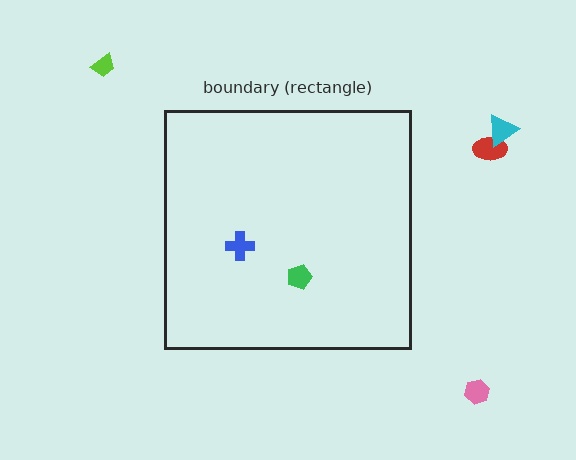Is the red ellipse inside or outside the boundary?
Outside.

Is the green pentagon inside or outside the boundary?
Inside.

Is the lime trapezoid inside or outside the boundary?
Outside.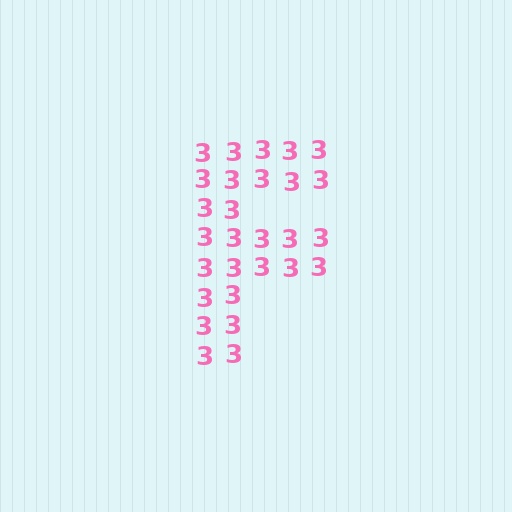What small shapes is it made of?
It is made of small digit 3's.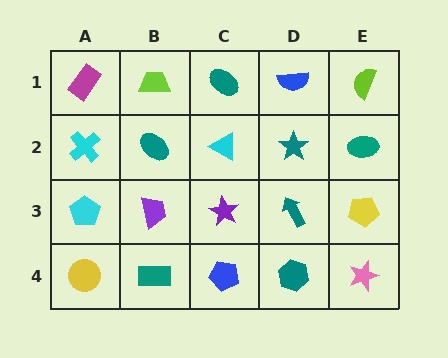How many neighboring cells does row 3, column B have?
4.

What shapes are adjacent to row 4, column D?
A teal arrow (row 3, column D), a blue pentagon (row 4, column C), a pink star (row 4, column E).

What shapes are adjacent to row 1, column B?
A teal ellipse (row 2, column B), a magenta rectangle (row 1, column A), a teal ellipse (row 1, column C).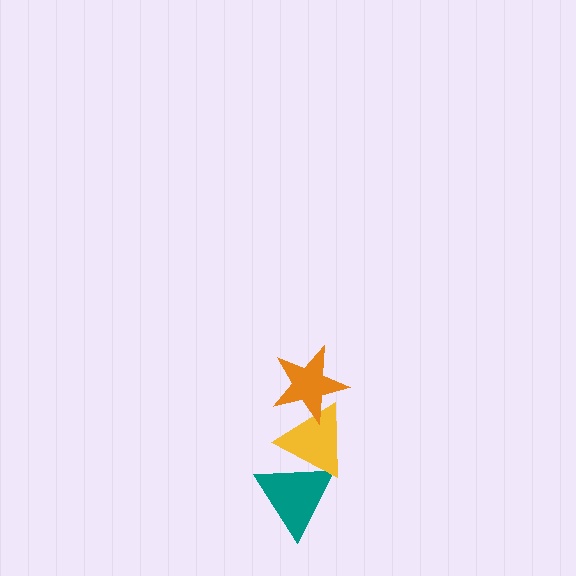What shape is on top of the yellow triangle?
The orange star is on top of the yellow triangle.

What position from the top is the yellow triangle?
The yellow triangle is 2nd from the top.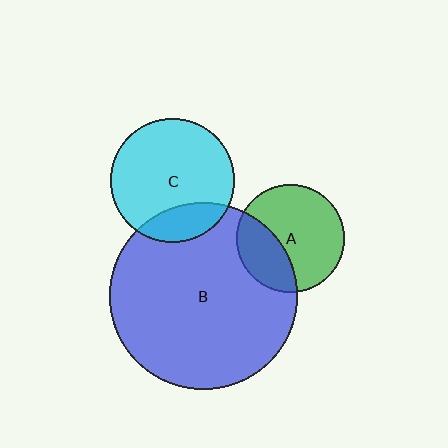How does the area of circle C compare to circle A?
Approximately 1.3 times.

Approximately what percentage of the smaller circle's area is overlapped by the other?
Approximately 30%.